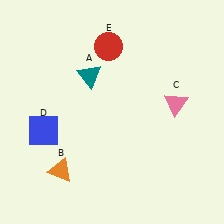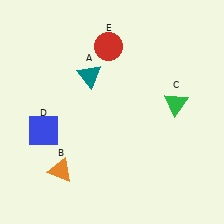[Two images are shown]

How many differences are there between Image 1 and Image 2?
There is 1 difference between the two images.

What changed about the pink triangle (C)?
In Image 1, C is pink. In Image 2, it changed to green.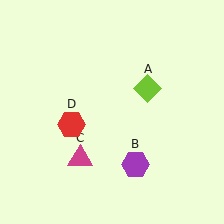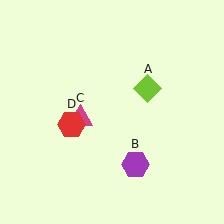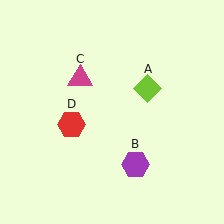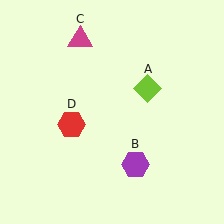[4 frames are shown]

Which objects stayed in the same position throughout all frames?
Lime diamond (object A) and purple hexagon (object B) and red hexagon (object D) remained stationary.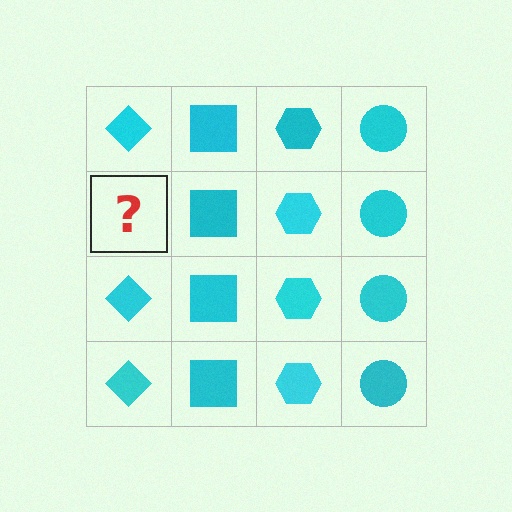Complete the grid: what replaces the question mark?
The question mark should be replaced with a cyan diamond.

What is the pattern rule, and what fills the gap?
The rule is that each column has a consistent shape. The gap should be filled with a cyan diamond.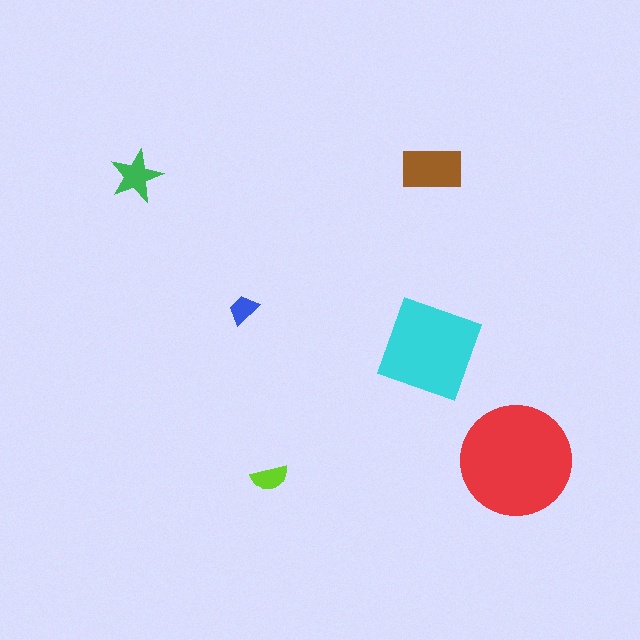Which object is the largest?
The red circle.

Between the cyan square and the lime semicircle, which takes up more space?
The cyan square.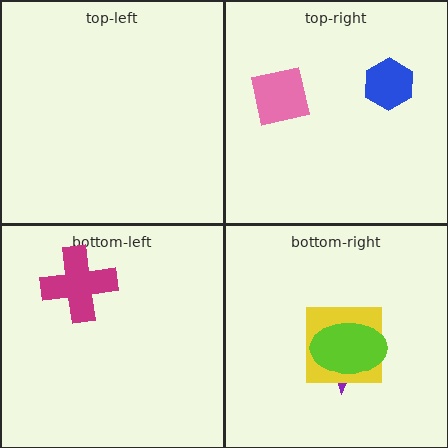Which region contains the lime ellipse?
The bottom-right region.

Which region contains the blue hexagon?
The top-right region.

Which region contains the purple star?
The bottom-right region.